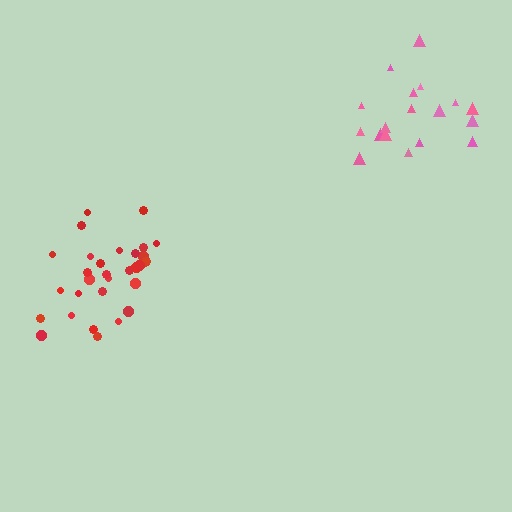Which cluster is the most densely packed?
Red.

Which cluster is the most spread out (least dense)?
Pink.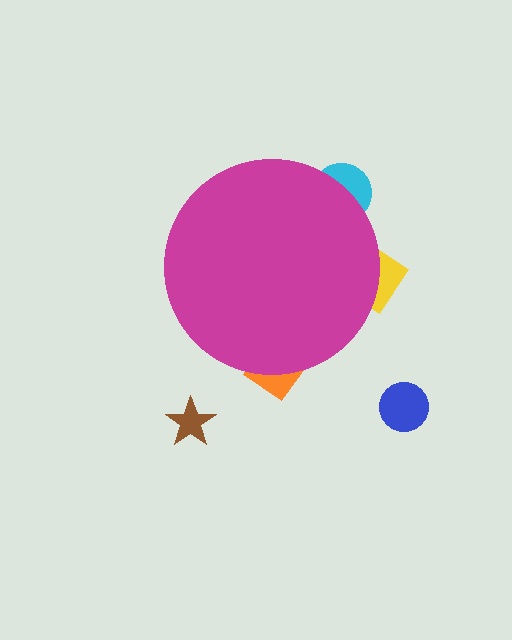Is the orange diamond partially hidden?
Yes, the orange diamond is partially hidden behind the magenta circle.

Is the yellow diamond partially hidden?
Yes, the yellow diamond is partially hidden behind the magenta circle.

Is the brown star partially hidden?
No, the brown star is fully visible.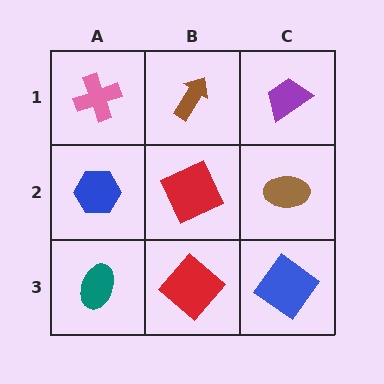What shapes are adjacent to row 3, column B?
A red square (row 2, column B), a teal ellipse (row 3, column A), a blue diamond (row 3, column C).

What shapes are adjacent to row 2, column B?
A brown arrow (row 1, column B), a red diamond (row 3, column B), a blue hexagon (row 2, column A), a brown ellipse (row 2, column C).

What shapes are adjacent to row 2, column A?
A pink cross (row 1, column A), a teal ellipse (row 3, column A), a red square (row 2, column B).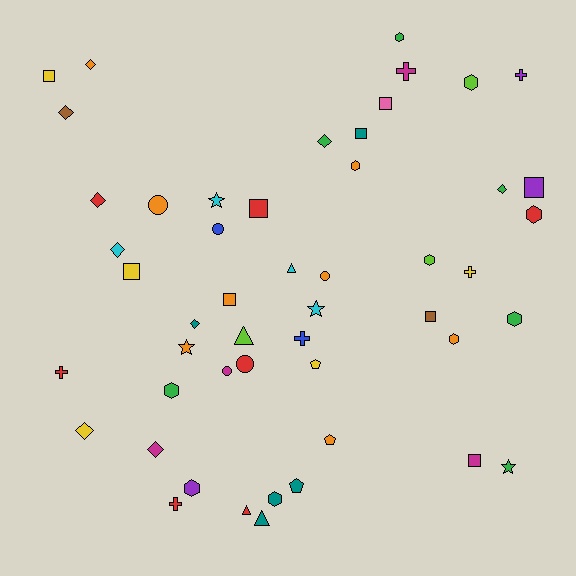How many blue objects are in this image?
There are 2 blue objects.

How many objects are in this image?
There are 50 objects.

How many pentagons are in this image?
There are 3 pentagons.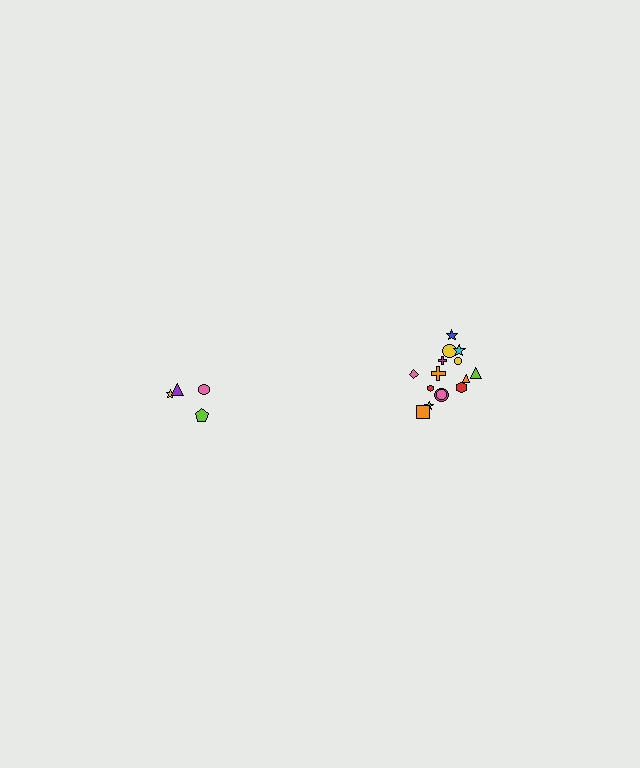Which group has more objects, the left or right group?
The right group.